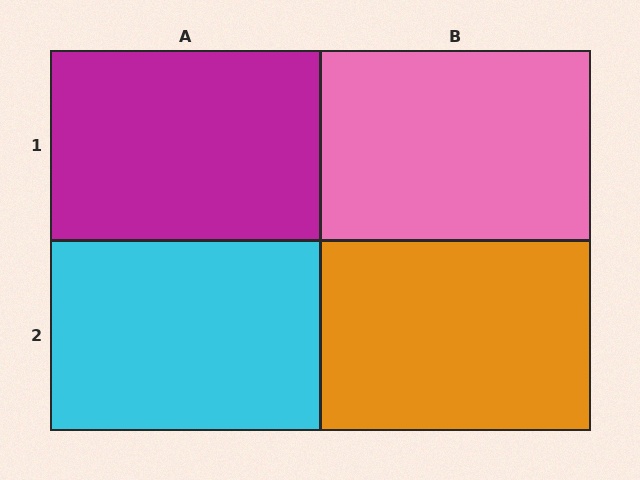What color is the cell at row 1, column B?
Pink.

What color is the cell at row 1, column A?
Magenta.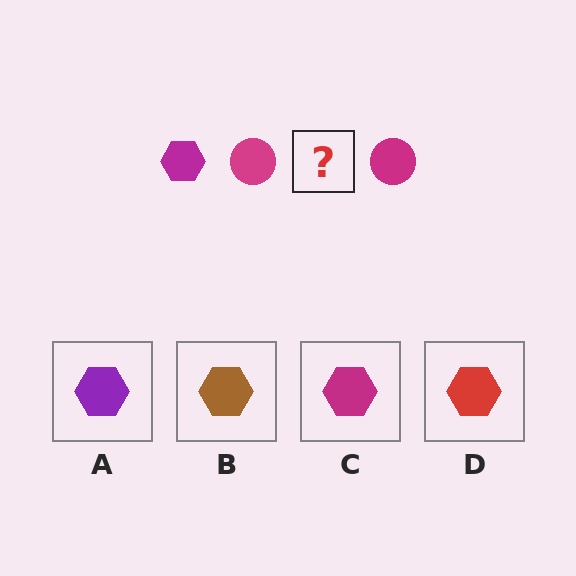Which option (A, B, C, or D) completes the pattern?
C.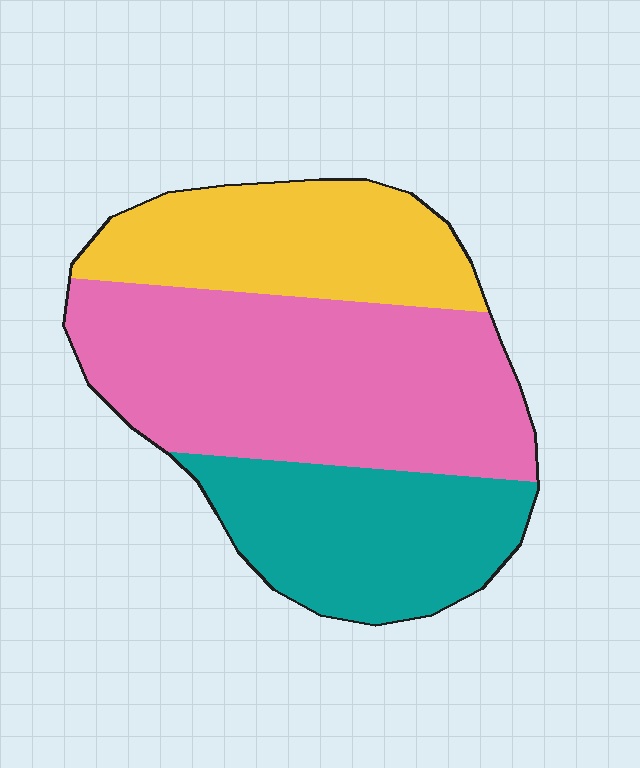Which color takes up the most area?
Pink, at roughly 45%.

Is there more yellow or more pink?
Pink.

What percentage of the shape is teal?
Teal takes up between a sixth and a third of the shape.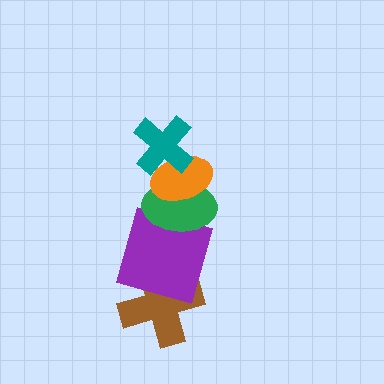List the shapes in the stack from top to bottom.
From top to bottom: the teal cross, the orange ellipse, the green ellipse, the purple square, the brown cross.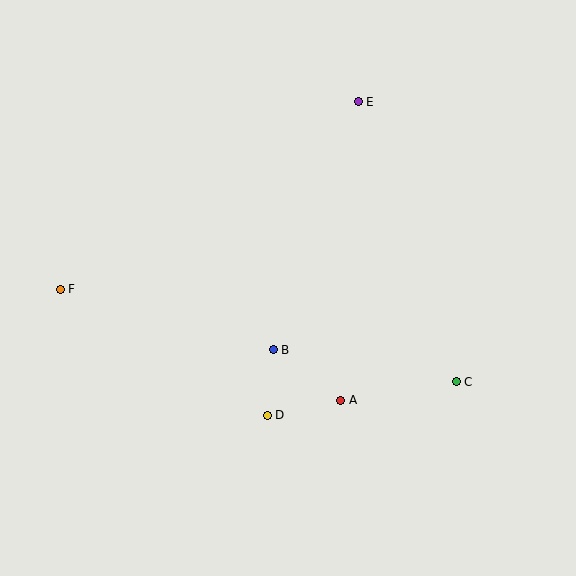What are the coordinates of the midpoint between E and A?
The midpoint between E and A is at (350, 251).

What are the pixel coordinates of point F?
Point F is at (60, 289).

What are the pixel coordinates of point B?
Point B is at (273, 350).